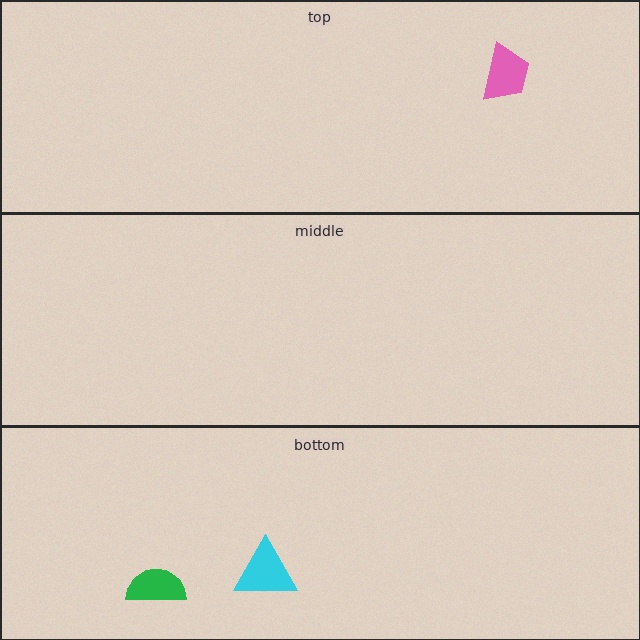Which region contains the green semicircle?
The bottom region.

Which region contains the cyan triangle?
The bottom region.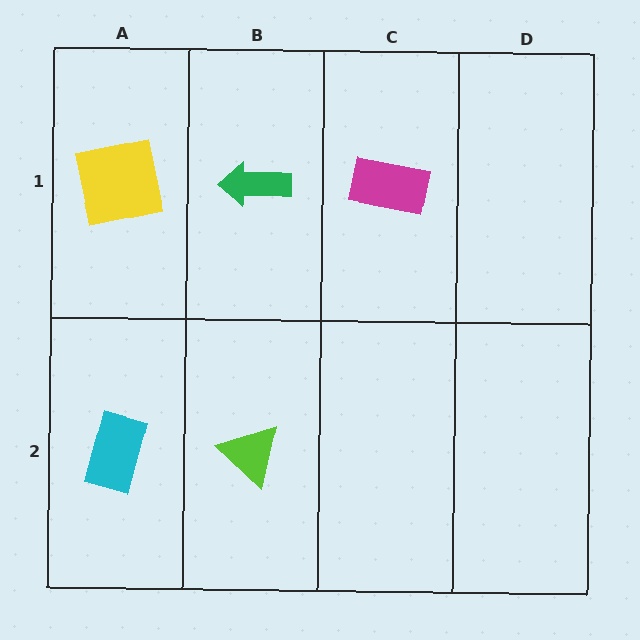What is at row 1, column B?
A green arrow.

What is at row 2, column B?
A lime triangle.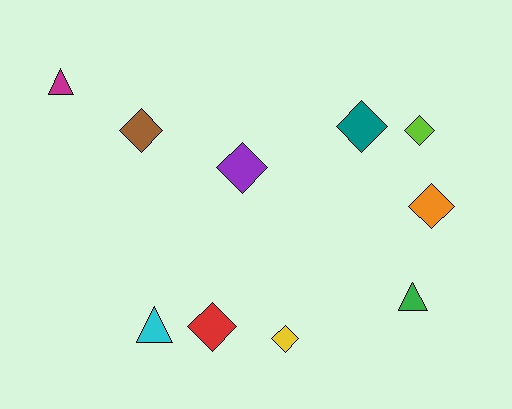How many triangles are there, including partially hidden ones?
There are 3 triangles.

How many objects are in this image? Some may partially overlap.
There are 10 objects.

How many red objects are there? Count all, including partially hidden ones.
There is 1 red object.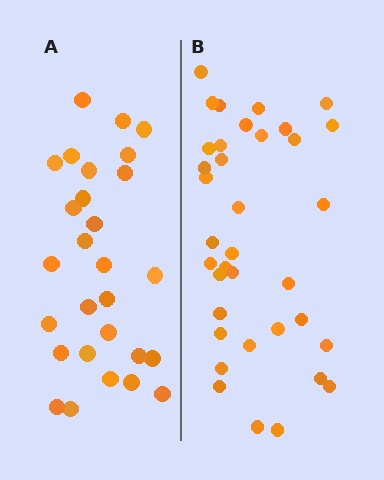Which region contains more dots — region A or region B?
Region B (the right region) has more dots.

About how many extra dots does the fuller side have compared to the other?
Region B has roughly 8 or so more dots than region A.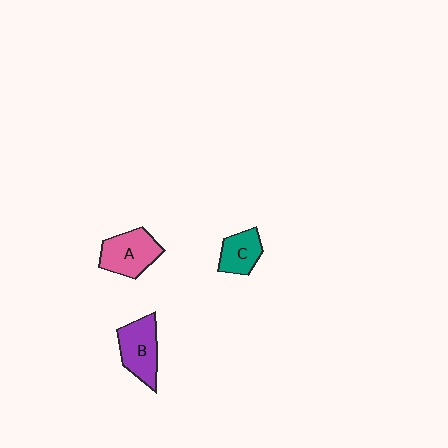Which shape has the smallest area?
Shape C (teal).